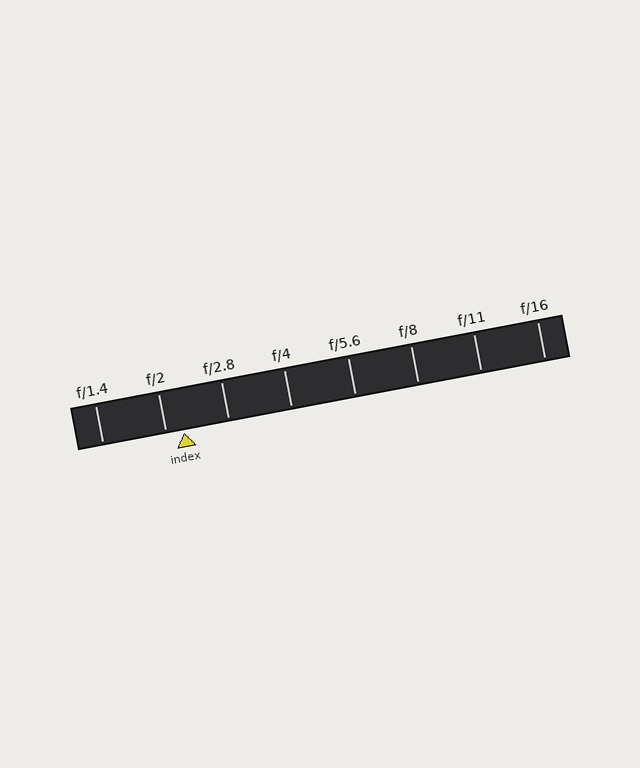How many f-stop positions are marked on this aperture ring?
There are 8 f-stop positions marked.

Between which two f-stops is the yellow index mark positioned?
The index mark is between f/2 and f/2.8.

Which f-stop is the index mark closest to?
The index mark is closest to f/2.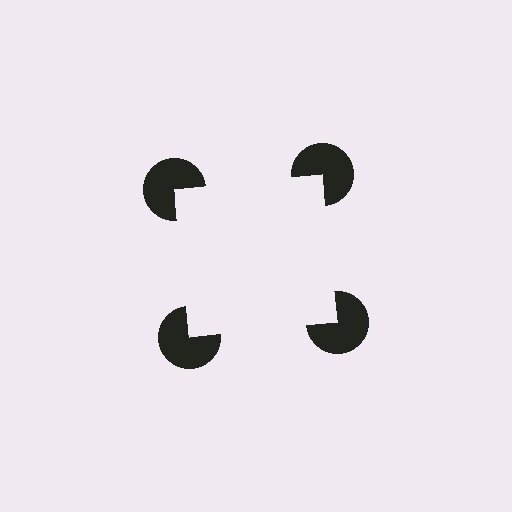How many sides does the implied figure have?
4 sides.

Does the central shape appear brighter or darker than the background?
It typically appears slightly brighter than the background, even though no actual brightness change is drawn.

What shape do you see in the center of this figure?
An illusory square — its edges are inferred from the aligned wedge cuts in the pac-man discs, not physically drawn.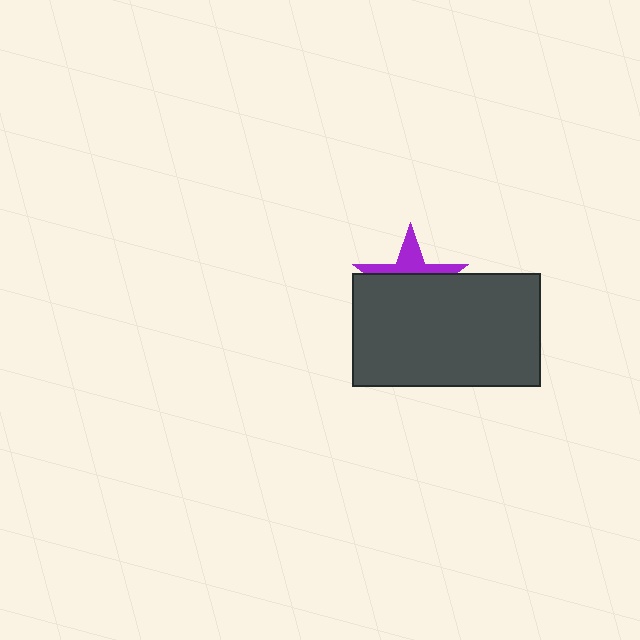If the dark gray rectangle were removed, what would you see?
You would see the complete purple star.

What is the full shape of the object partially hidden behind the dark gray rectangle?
The partially hidden object is a purple star.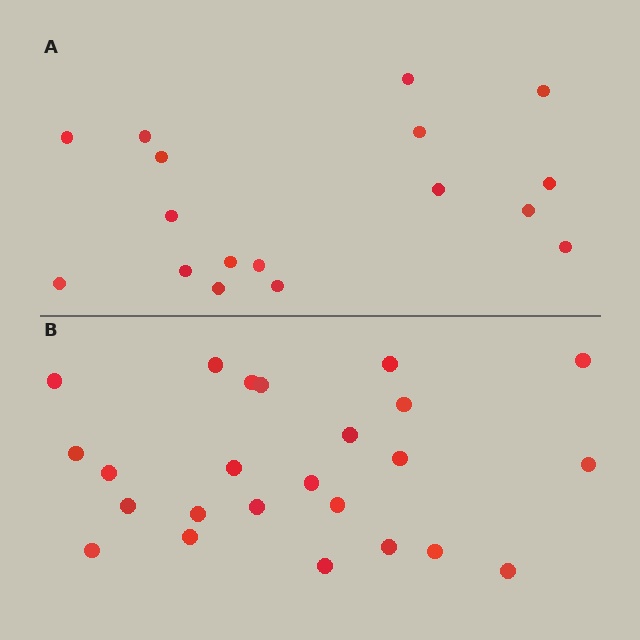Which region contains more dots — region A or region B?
Region B (the bottom region) has more dots.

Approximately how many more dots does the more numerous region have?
Region B has roughly 8 or so more dots than region A.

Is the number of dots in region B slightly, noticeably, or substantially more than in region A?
Region B has noticeably more, but not dramatically so. The ratio is roughly 1.4 to 1.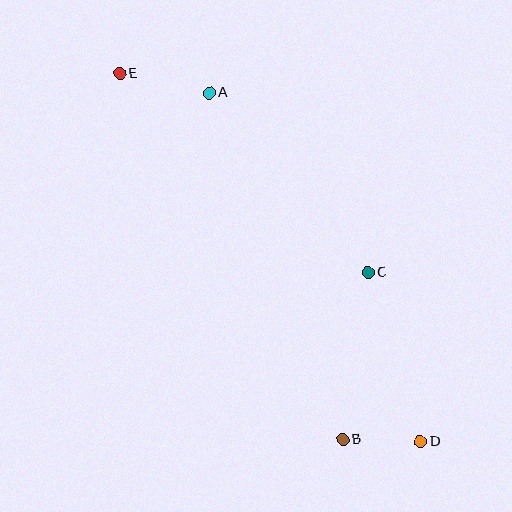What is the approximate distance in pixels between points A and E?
The distance between A and E is approximately 92 pixels.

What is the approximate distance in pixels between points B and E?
The distance between B and E is approximately 428 pixels.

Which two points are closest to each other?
Points B and D are closest to each other.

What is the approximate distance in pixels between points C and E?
The distance between C and E is approximately 318 pixels.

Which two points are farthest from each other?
Points D and E are farthest from each other.